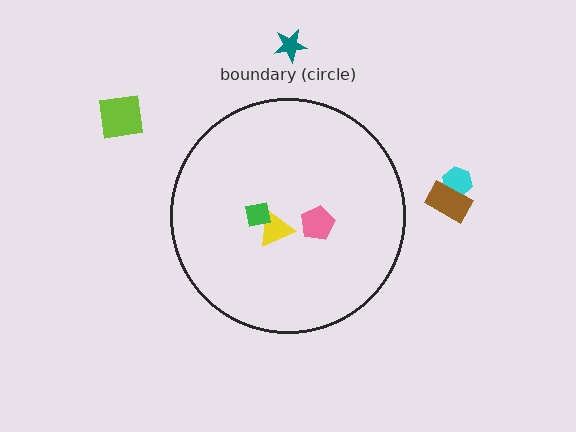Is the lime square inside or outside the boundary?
Outside.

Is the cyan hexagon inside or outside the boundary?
Outside.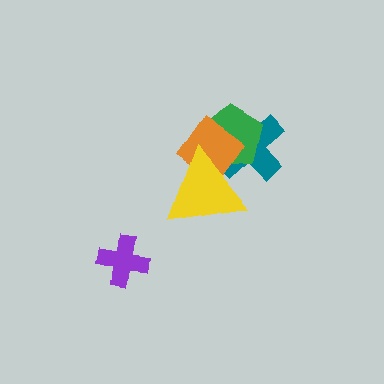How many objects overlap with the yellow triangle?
3 objects overlap with the yellow triangle.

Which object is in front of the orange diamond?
The yellow triangle is in front of the orange diamond.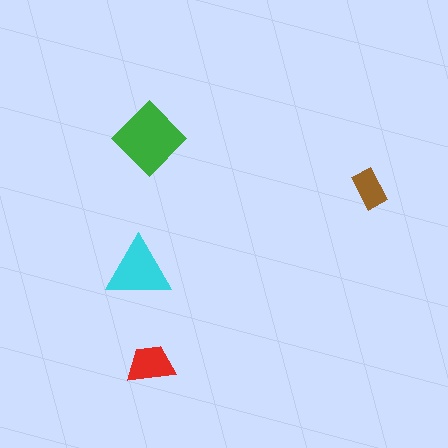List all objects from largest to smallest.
The green diamond, the cyan triangle, the red trapezoid, the brown rectangle.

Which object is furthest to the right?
The brown rectangle is rightmost.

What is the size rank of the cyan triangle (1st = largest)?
2nd.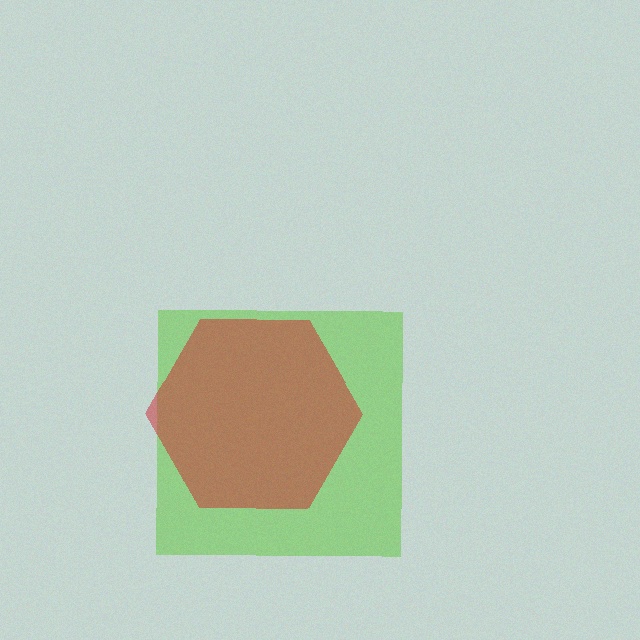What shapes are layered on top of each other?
The layered shapes are: a lime square, a red hexagon.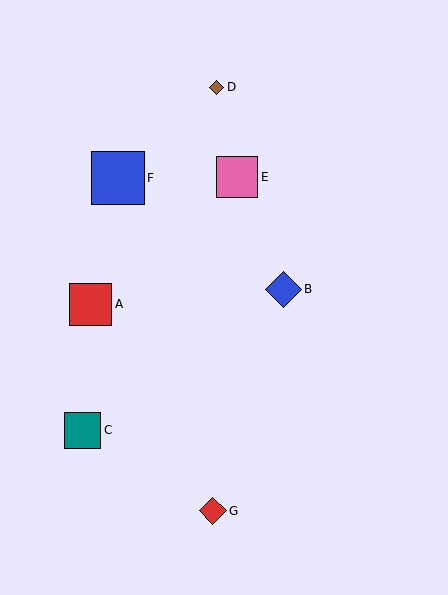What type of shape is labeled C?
Shape C is a teal square.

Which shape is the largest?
The blue square (labeled F) is the largest.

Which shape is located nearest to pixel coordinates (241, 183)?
The pink square (labeled E) at (237, 177) is nearest to that location.